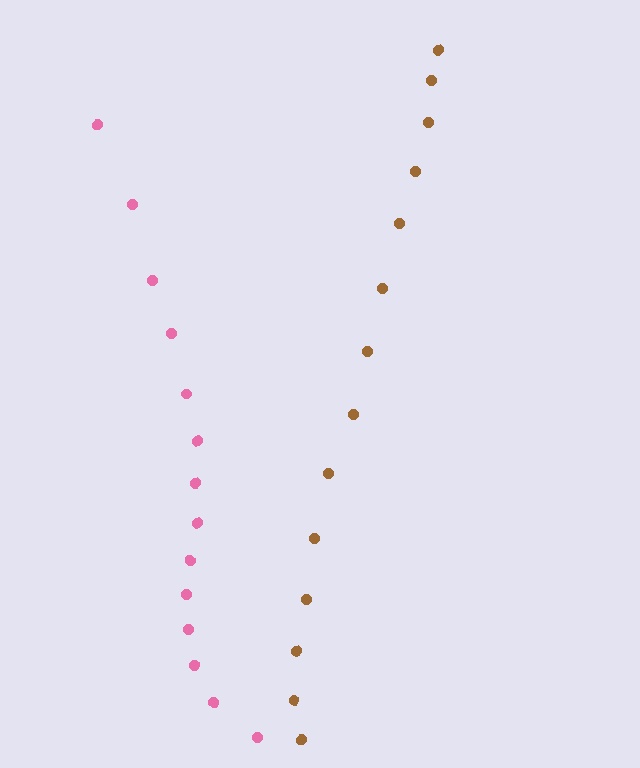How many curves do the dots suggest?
There are 2 distinct paths.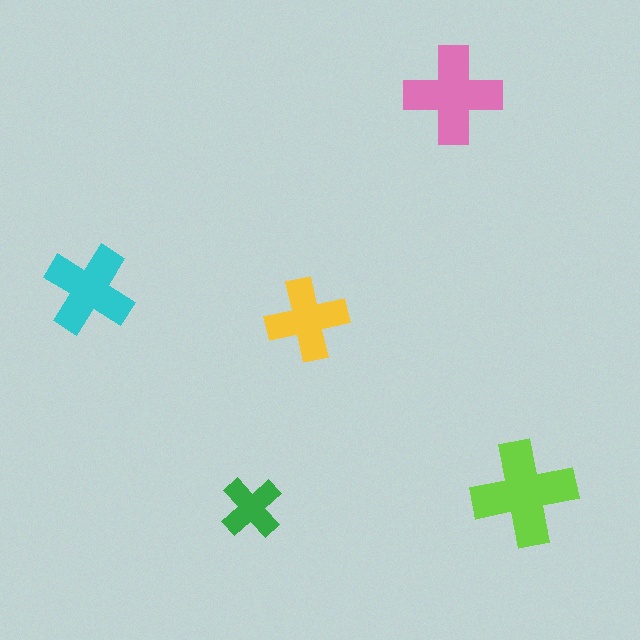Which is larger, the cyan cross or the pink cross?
The pink one.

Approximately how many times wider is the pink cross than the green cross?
About 1.5 times wider.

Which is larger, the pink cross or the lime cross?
The lime one.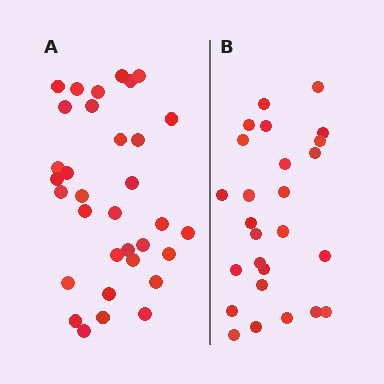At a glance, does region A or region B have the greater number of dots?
Region A (the left region) has more dots.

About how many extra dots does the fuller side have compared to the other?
Region A has roughly 8 or so more dots than region B.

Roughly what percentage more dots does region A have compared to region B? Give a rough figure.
About 25% more.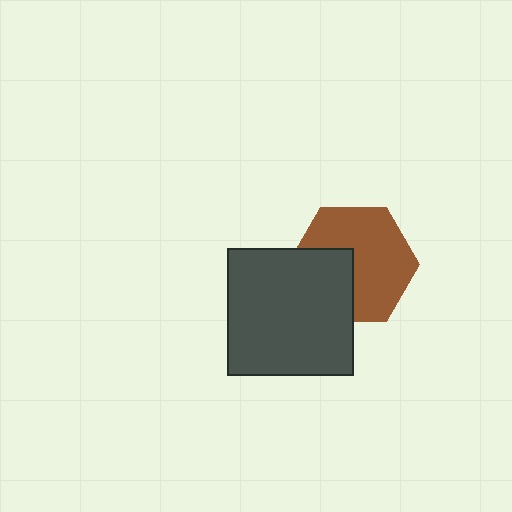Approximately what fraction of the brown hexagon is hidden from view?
Roughly 34% of the brown hexagon is hidden behind the dark gray rectangle.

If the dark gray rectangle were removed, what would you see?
You would see the complete brown hexagon.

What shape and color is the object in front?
The object in front is a dark gray rectangle.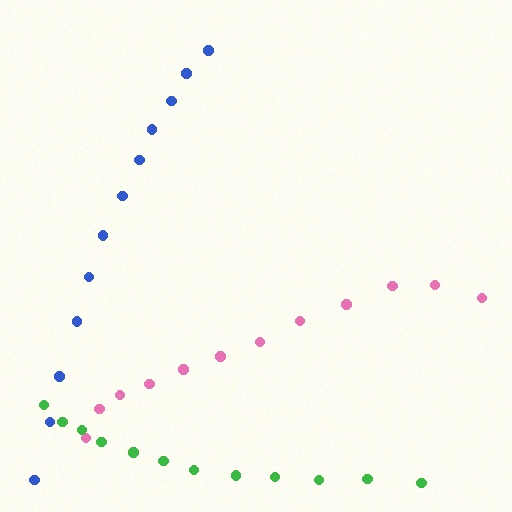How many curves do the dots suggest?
There are 3 distinct paths.